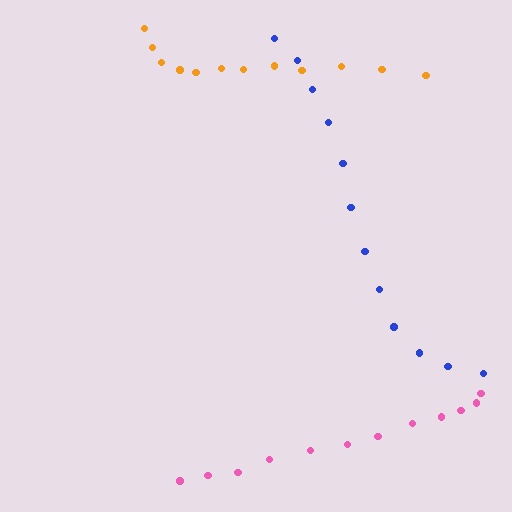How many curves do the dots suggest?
There are 3 distinct paths.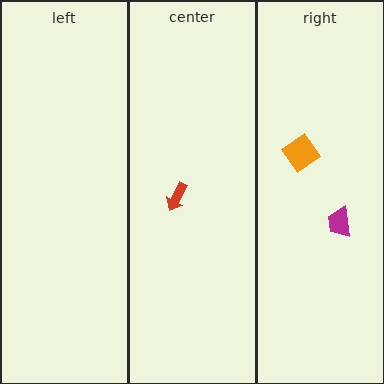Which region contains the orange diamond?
The right region.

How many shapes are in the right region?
2.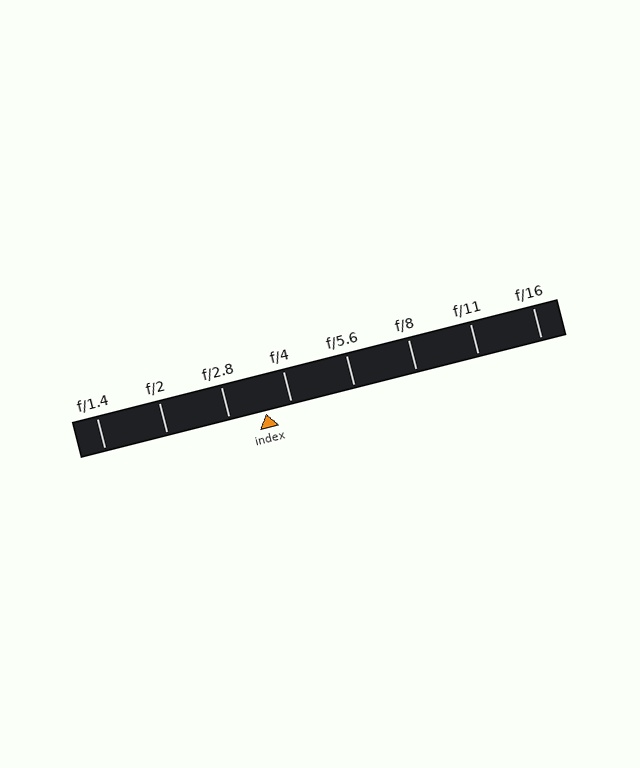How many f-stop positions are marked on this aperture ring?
There are 8 f-stop positions marked.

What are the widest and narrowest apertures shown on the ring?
The widest aperture shown is f/1.4 and the narrowest is f/16.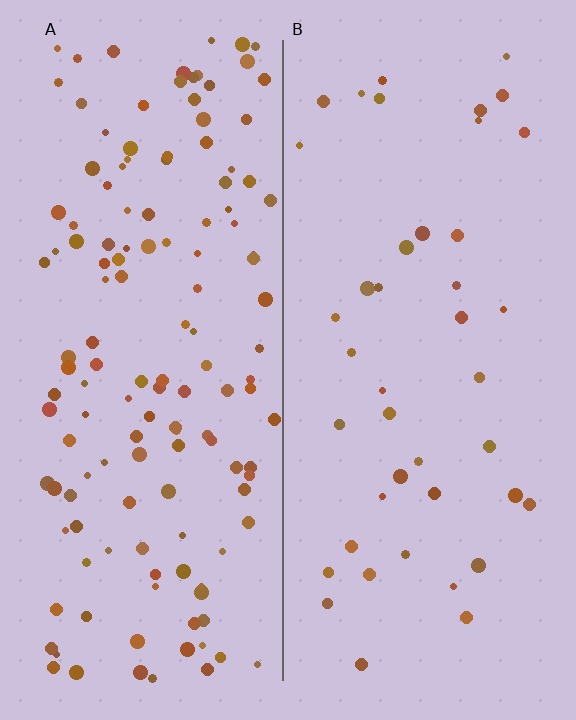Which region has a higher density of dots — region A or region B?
A (the left).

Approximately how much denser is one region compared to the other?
Approximately 3.3× — region A over region B.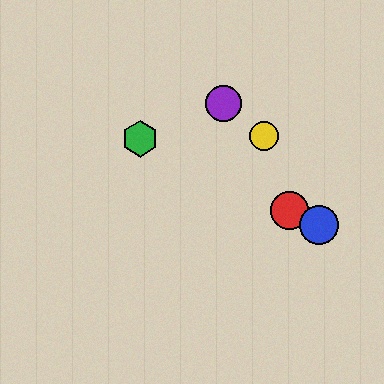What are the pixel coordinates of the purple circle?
The purple circle is at (223, 104).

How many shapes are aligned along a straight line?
3 shapes (the red circle, the blue circle, the green hexagon) are aligned along a straight line.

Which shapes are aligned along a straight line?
The red circle, the blue circle, the green hexagon are aligned along a straight line.